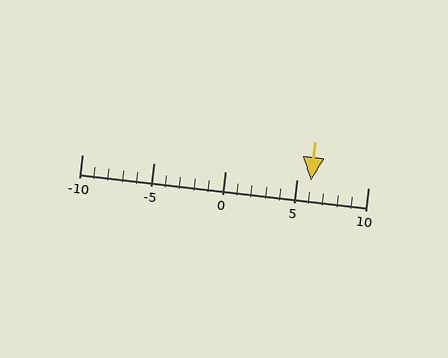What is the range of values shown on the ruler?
The ruler shows values from -10 to 10.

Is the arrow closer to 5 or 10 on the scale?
The arrow is closer to 5.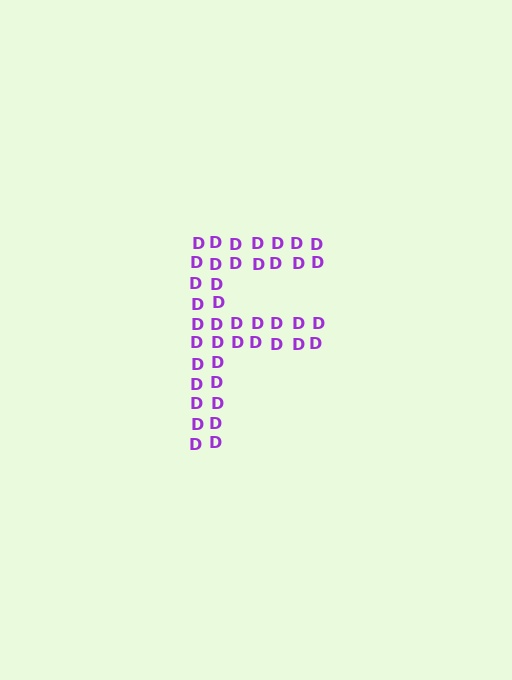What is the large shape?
The large shape is the letter F.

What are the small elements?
The small elements are letter D's.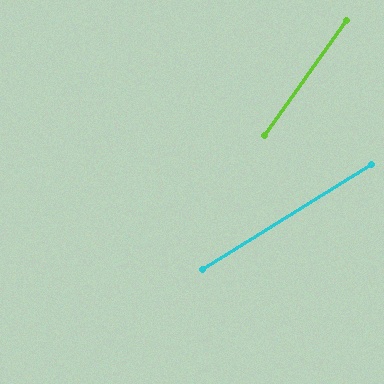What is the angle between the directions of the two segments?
Approximately 23 degrees.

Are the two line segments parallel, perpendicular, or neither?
Neither parallel nor perpendicular — they differ by about 23°.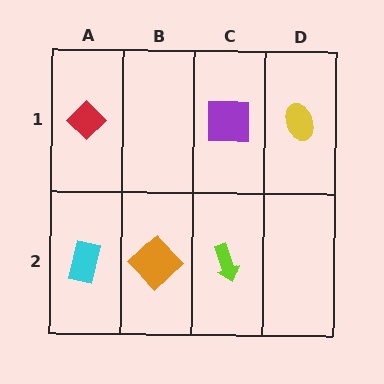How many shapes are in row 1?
3 shapes.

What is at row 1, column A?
A red diamond.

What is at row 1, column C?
A purple square.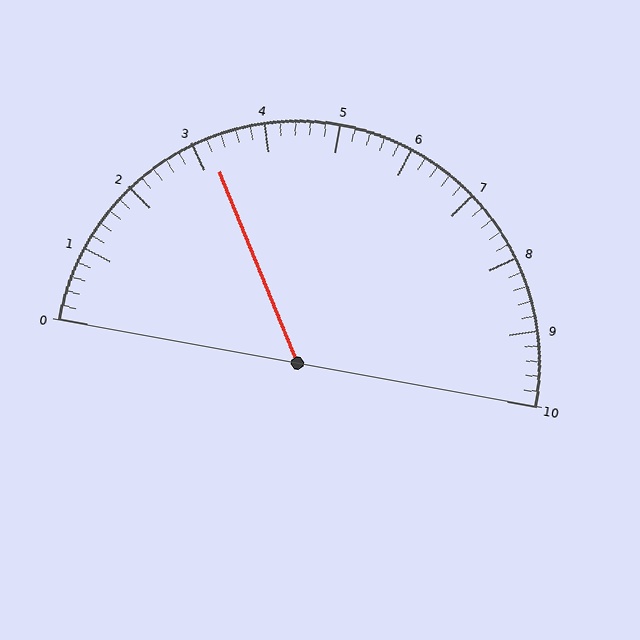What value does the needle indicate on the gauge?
The needle indicates approximately 3.2.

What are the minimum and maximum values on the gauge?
The gauge ranges from 0 to 10.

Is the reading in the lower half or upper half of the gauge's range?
The reading is in the lower half of the range (0 to 10).